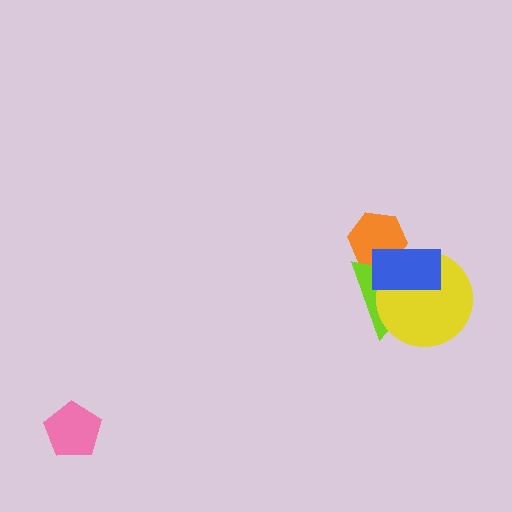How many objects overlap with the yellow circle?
2 objects overlap with the yellow circle.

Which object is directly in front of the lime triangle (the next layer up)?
The yellow circle is directly in front of the lime triangle.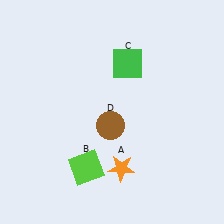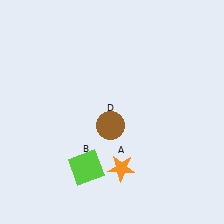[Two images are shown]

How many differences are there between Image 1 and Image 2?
There is 1 difference between the two images.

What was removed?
The green square (C) was removed in Image 2.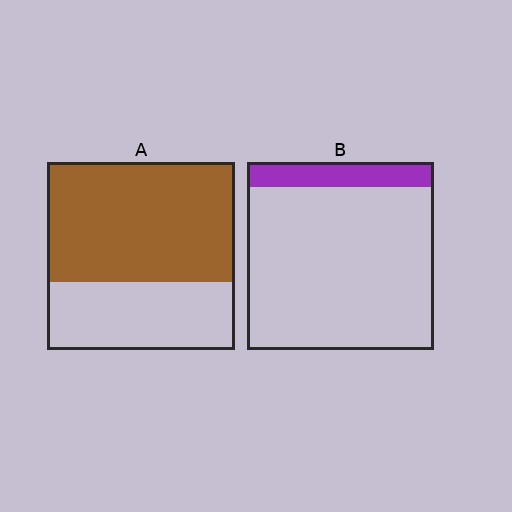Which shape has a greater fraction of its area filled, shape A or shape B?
Shape A.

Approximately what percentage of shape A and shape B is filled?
A is approximately 65% and B is approximately 15%.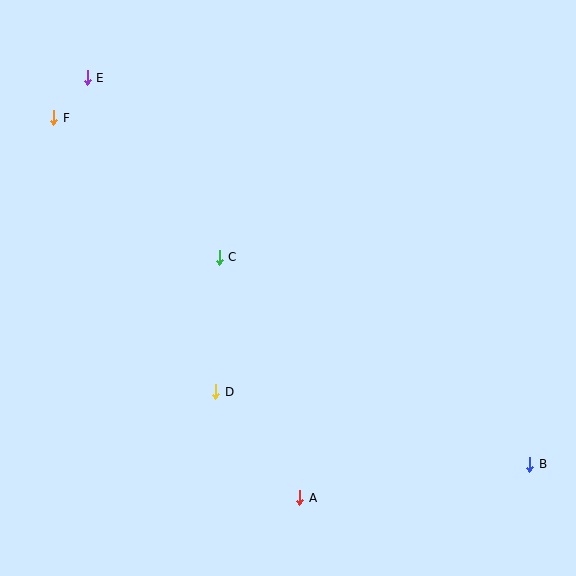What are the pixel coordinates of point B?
Point B is at (530, 464).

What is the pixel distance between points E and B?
The distance between E and B is 588 pixels.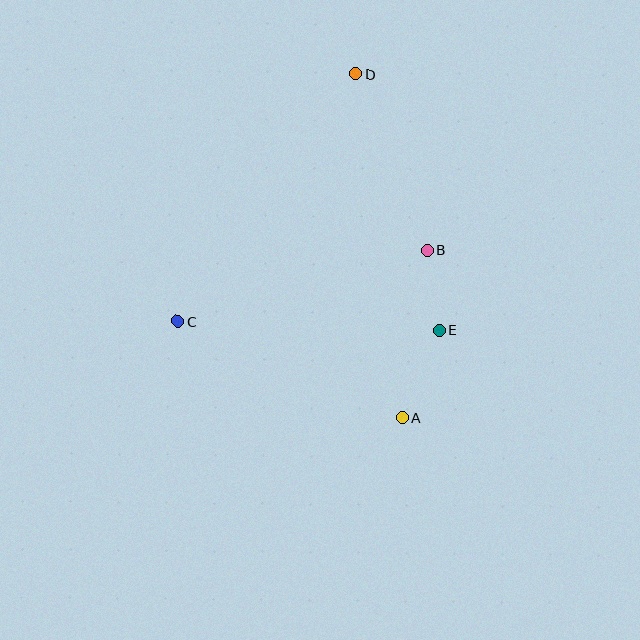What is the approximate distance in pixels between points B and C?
The distance between B and C is approximately 259 pixels.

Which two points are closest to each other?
Points B and E are closest to each other.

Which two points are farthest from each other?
Points A and D are farthest from each other.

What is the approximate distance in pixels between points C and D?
The distance between C and D is approximately 304 pixels.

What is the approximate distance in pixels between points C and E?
The distance between C and E is approximately 262 pixels.